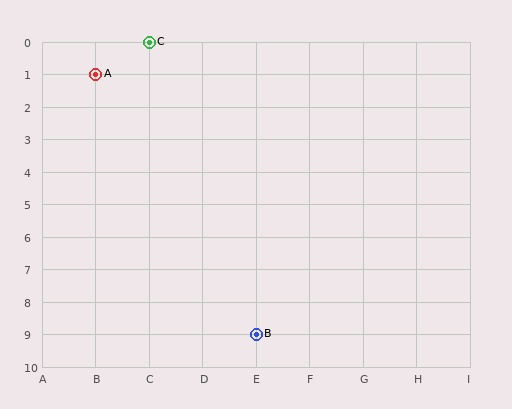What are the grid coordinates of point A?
Point A is at grid coordinates (B, 1).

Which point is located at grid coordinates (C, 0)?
Point C is at (C, 0).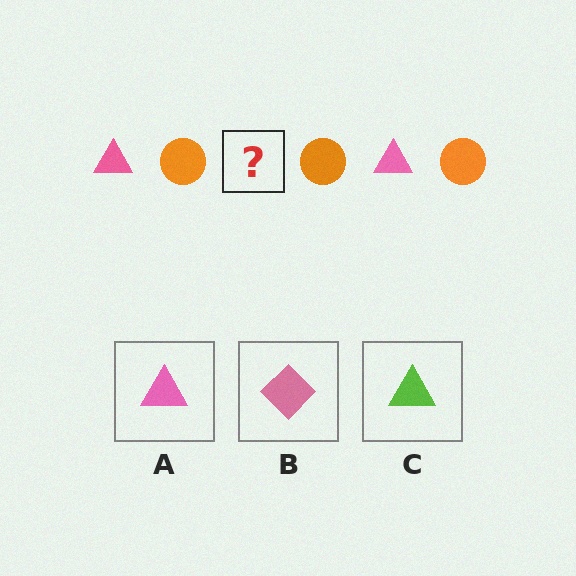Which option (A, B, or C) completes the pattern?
A.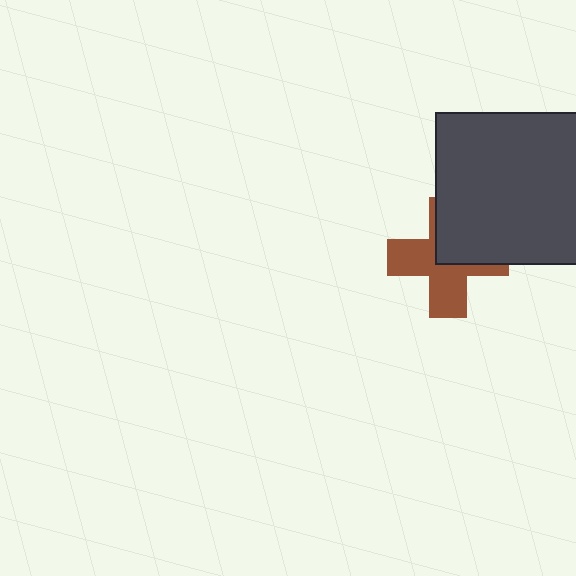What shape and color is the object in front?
The object in front is a dark gray square.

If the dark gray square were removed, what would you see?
You would see the complete brown cross.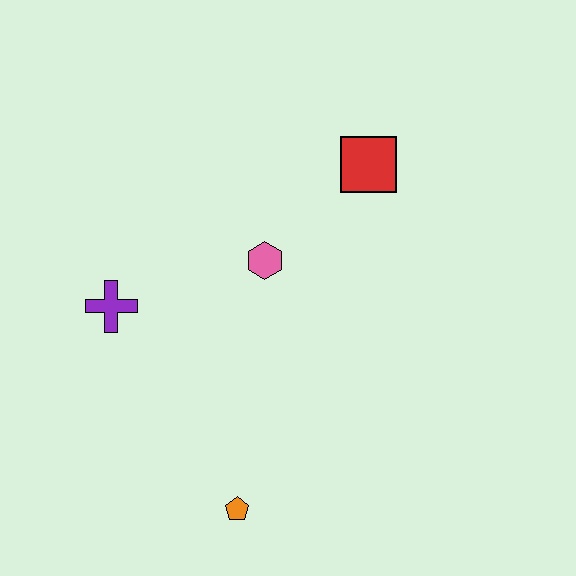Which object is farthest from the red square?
The orange pentagon is farthest from the red square.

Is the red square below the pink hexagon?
No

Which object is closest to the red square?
The pink hexagon is closest to the red square.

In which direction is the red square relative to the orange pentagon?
The red square is above the orange pentagon.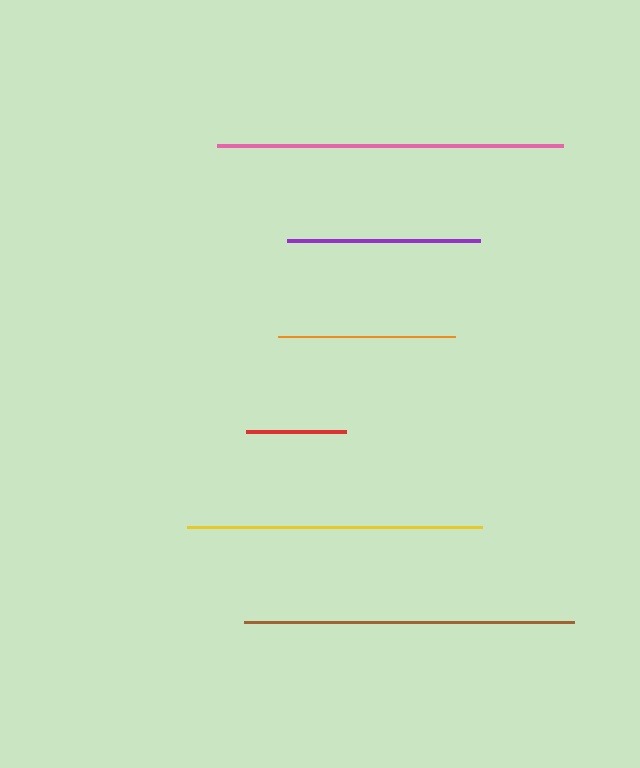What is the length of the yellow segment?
The yellow segment is approximately 295 pixels long.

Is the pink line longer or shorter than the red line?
The pink line is longer than the red line.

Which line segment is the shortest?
The red line is the shortest at approximately 100 pixels.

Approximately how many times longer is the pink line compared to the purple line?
The pink line is approximately 1.8 times the length of the purple line.